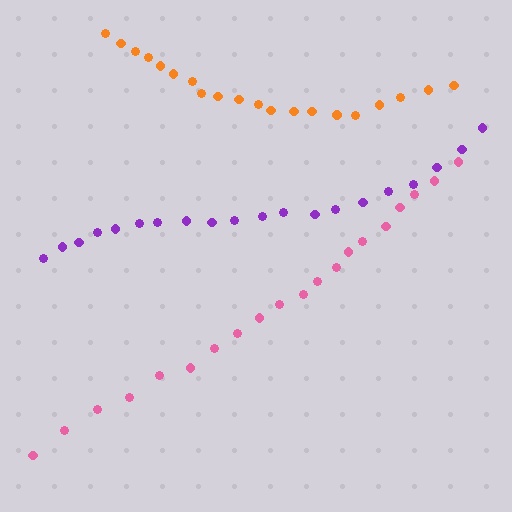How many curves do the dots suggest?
There are 3 distinct paths.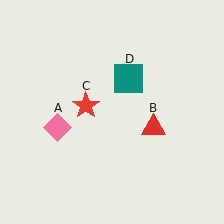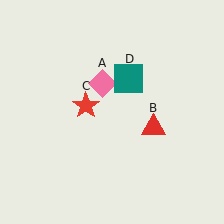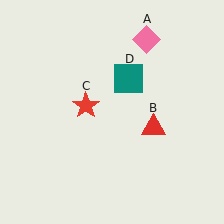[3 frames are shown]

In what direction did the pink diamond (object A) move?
The pink diamond (object A) moved up and to the right.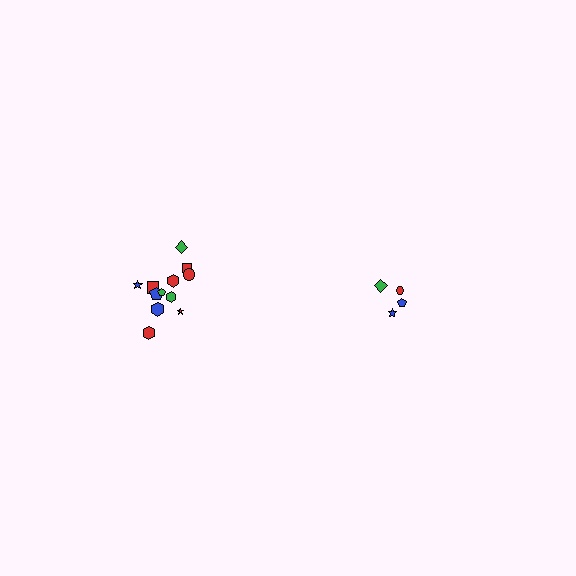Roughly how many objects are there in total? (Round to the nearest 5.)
Roughly 15 objects in total.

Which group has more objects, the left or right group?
The left group.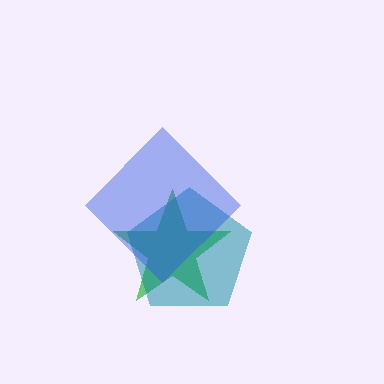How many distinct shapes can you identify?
There are 3 distinct shapes: a green star, a teal pentagon, a blue diamond.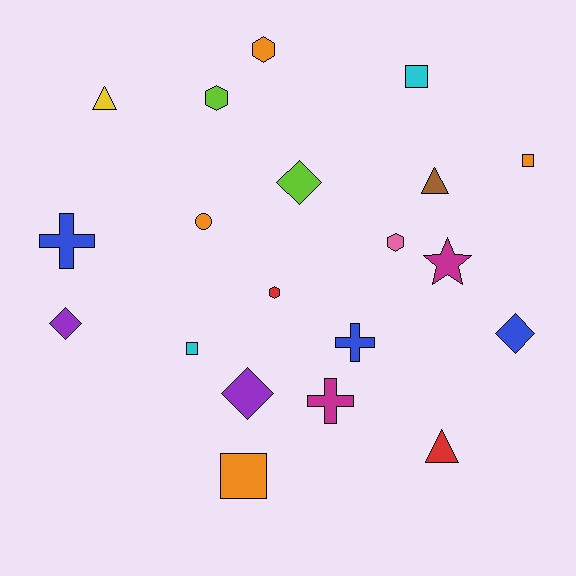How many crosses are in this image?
There are 3 crosses.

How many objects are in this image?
There are 20 objects.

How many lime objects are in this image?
There are 2 lime objects.